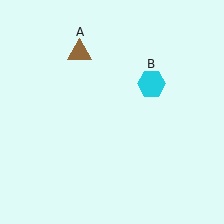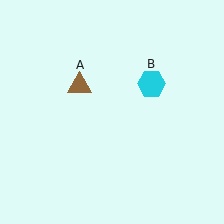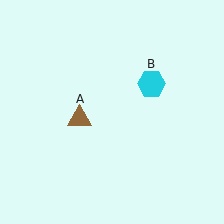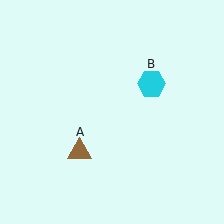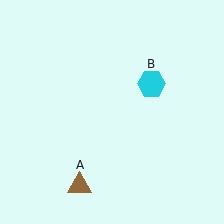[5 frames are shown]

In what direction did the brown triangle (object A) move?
The brown triangle (object A) moved down.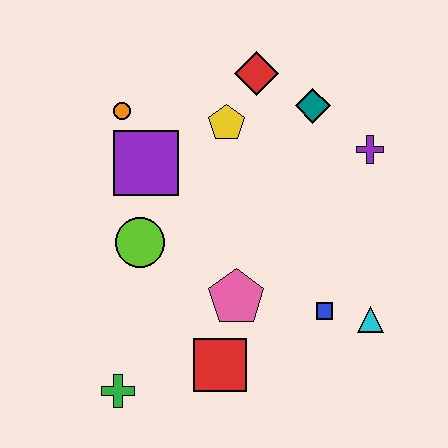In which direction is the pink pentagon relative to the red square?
The pink pentagon is above the red square.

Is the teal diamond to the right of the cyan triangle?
No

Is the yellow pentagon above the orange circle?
No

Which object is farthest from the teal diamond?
The green cross is farthest from the teal diamond.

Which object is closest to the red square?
The pink pentagon is closest to the red square.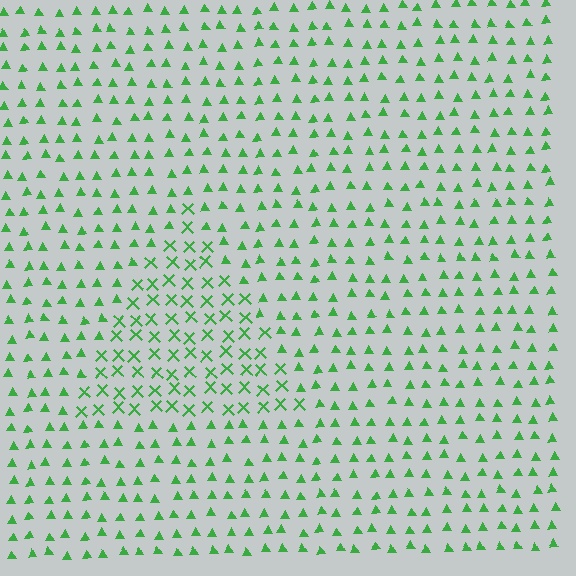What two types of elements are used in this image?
The image uses X marks inside the triangle region and triangles outside it.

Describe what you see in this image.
The image is filled with small green elements arranged in a uniform grid. A triangle-shaped region contains X marks, while the surrounding area contains triangles. The boundary is defined purely by the change in element shape.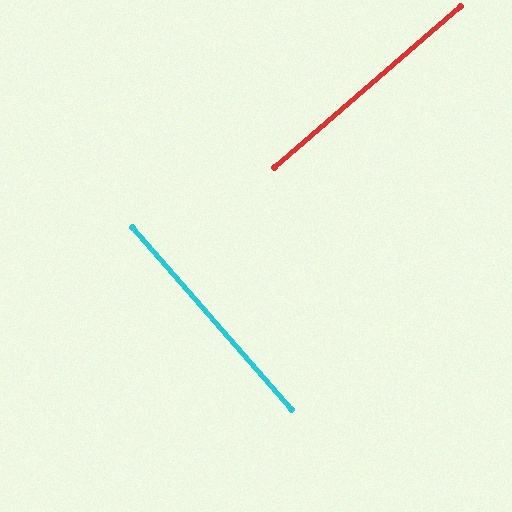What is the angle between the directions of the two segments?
Approximately 90 degrees.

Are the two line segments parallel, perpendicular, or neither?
Perpendicular — they meet at approximately 90°.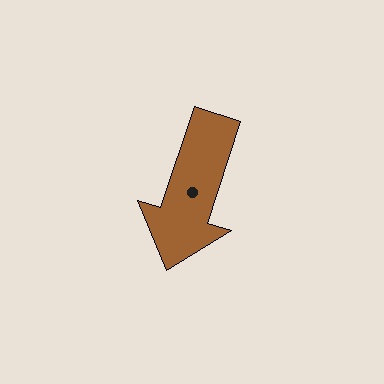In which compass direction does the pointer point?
South.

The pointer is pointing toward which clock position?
Roughly 7 o'clock.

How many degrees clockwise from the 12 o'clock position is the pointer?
Approximately 198 degrees.